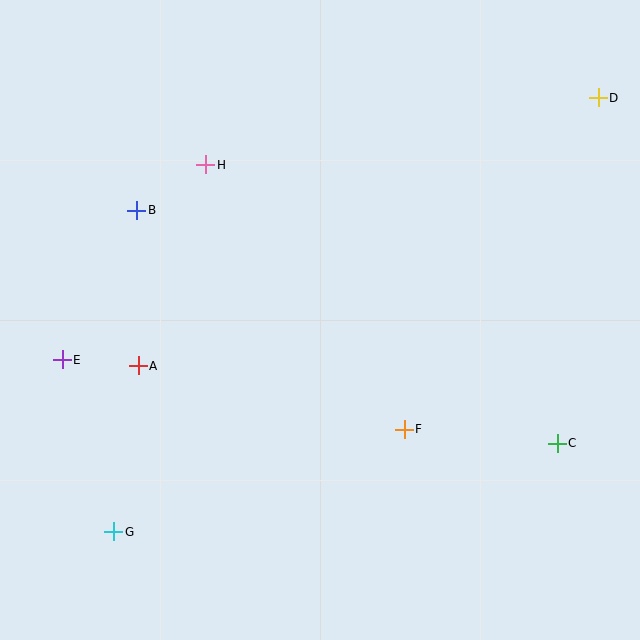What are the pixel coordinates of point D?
Point D is at (598, 98).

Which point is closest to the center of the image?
Point F at (404, 429) is closest to the center.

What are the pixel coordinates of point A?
Point A is at (138, 366).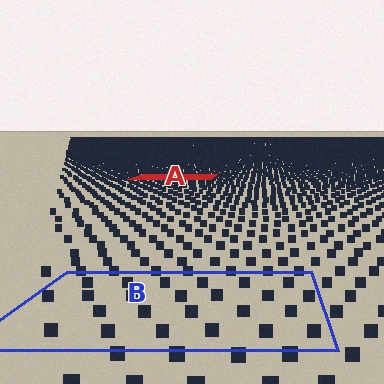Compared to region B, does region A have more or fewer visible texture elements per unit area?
Region A has more texture elements per unit area — they are packed more densely because it is farther away.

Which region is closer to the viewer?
Region B is closer. The texture elements there are larger and more spread out.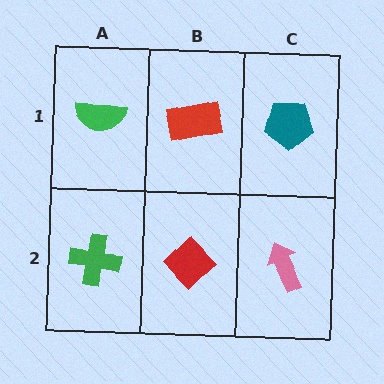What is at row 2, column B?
A red diamond.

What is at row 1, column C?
A teal pentagon.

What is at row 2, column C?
A pink arrow.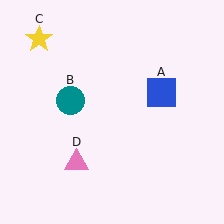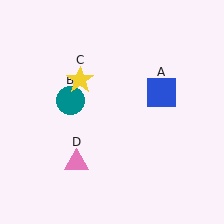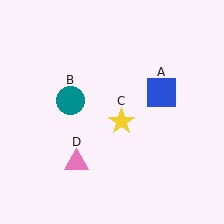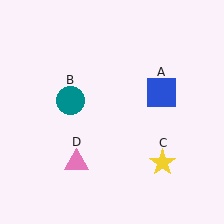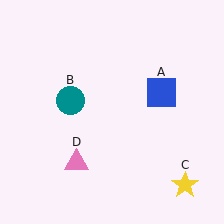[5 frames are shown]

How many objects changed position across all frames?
1 object changed position: yellow star (object C).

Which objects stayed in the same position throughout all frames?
Blue square (object A) and teal circle (object B) and pink triangle (object D) remained stationary.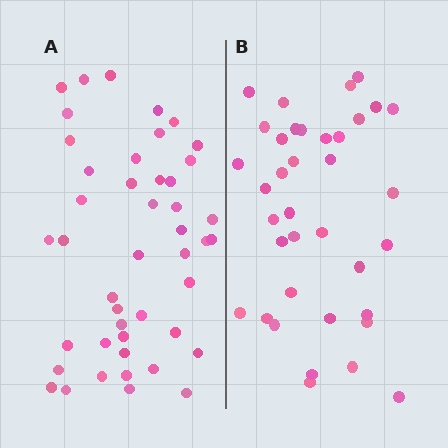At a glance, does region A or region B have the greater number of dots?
Region A (the left region) has more dots.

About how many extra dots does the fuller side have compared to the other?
Region A has roughly 8 or so more dots than region B.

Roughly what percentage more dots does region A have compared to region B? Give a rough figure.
About 20% more.